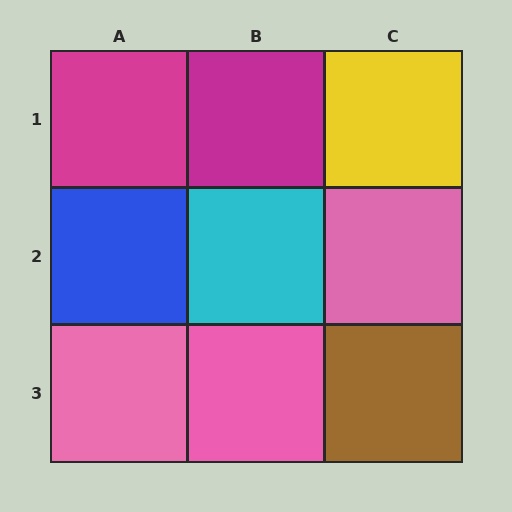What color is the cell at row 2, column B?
Cyan.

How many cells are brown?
1 cell is brown.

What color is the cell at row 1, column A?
Magenta.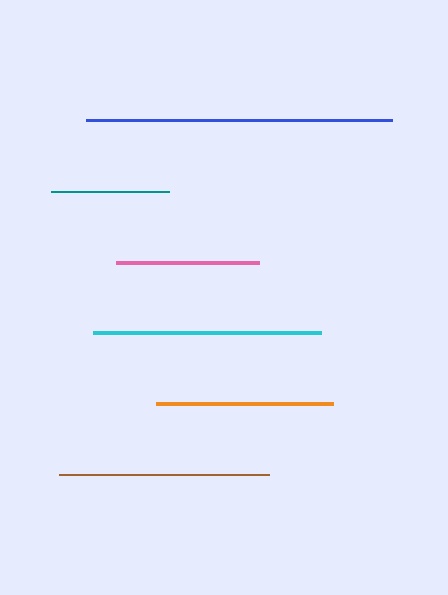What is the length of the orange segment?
The orange segment is approximately 177 pixels long.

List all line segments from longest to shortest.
From longest to shortest: blue, cyan, brown, orange, pink, teal.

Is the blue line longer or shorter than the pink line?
The blue line is longer than the pink line.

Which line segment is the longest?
The blue line is the longest at approximately 306 pixels.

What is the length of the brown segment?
The brown segment is approximately 210 pixels long.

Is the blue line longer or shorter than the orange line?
The blue line is longer than the orange line.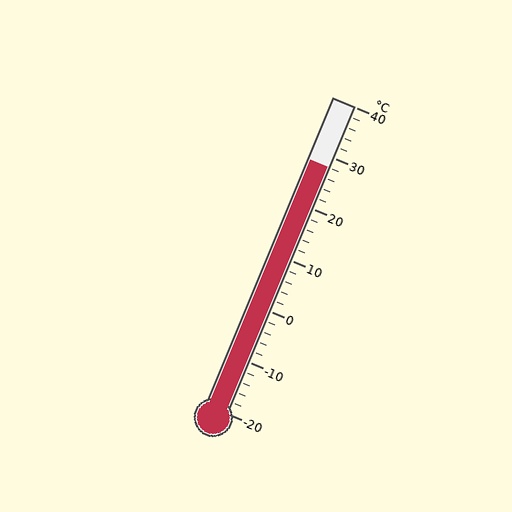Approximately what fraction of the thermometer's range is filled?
The thermometer is filled to approximately 80% of its range.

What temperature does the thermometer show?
The thermometer shows approximately 28°C.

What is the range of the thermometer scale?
The thermometer scale ranges from -20°C to 40°C.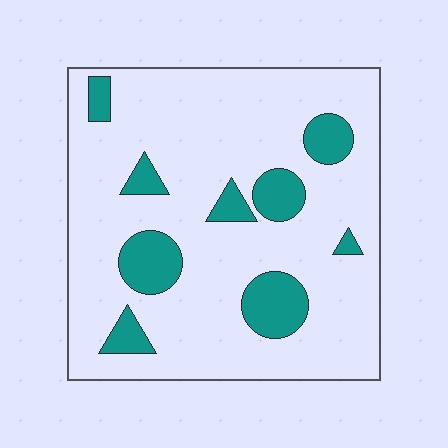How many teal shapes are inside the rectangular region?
9.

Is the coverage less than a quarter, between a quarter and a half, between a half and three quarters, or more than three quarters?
Less than a quarter.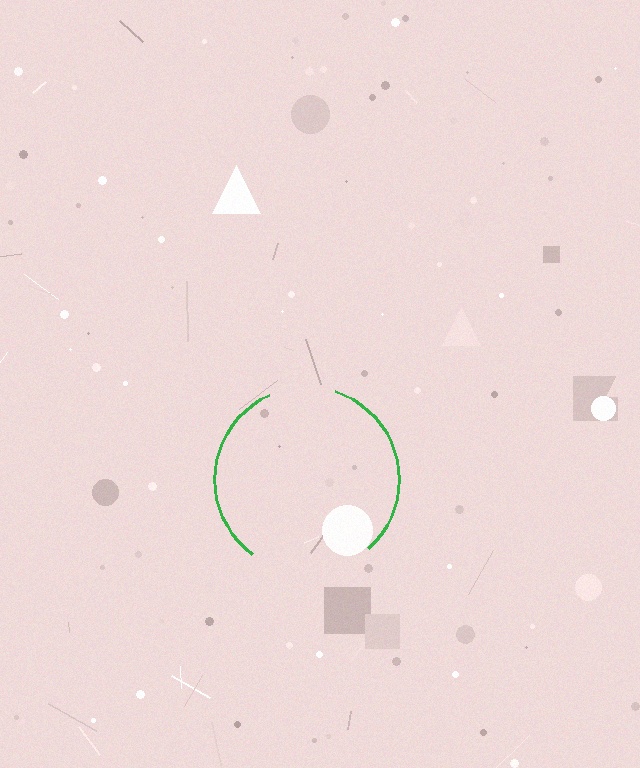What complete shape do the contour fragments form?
The contour fragments form a circle.